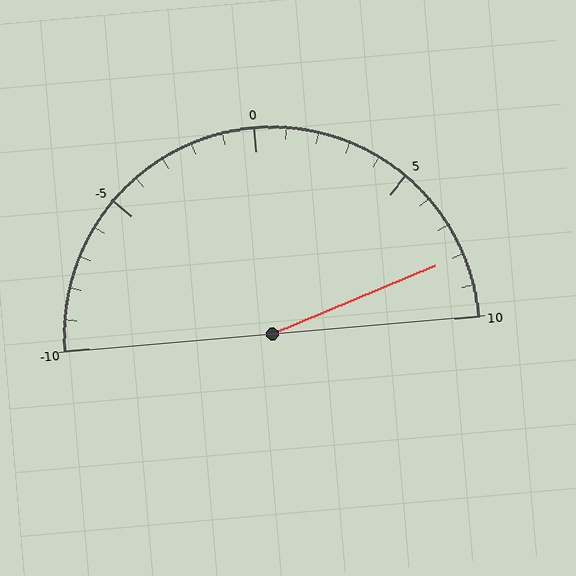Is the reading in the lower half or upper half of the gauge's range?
The reading is in the upper half of the range (-10 to 10).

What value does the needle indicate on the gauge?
The needle indicates approximately 8.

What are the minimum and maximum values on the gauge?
The gauge ranges from -10 to 10.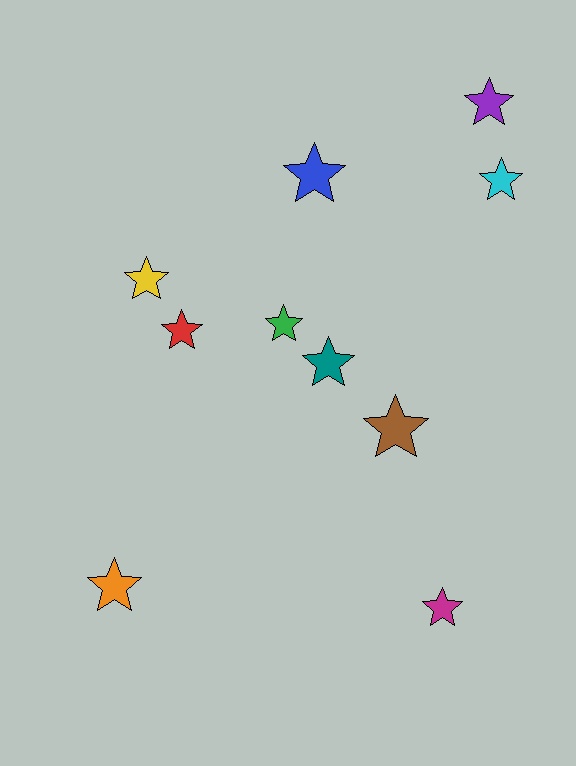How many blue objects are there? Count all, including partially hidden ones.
There is 1 blue object.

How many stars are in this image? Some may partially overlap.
There are 10 stars.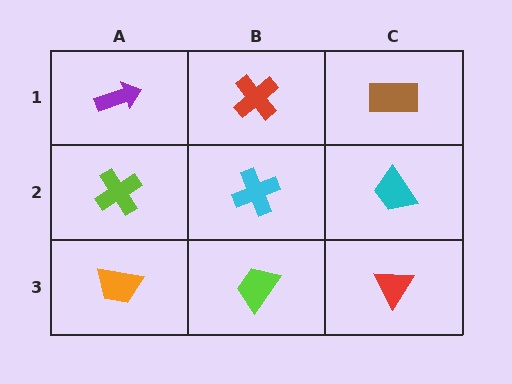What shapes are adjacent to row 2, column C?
A brown rectangle (row 1, column C), a red triangle (row 3, column C), a cyan cross (row 2, column B).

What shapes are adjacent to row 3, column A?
A lime cross (row 2, column A), a lime trapezoid (row 3, column B).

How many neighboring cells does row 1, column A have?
2.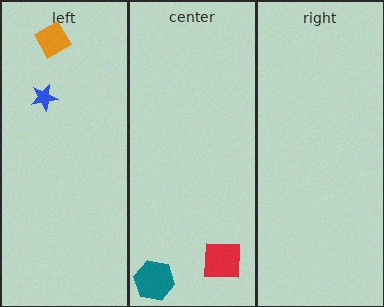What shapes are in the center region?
The teal hexagon, the red square.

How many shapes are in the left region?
2.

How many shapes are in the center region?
2.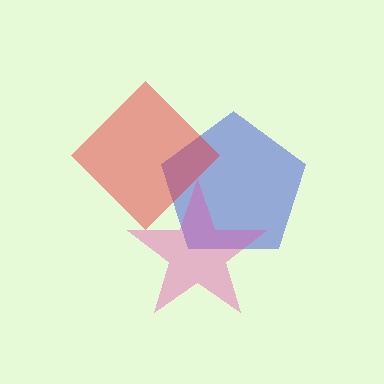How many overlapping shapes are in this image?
There are 3 overlapping shapes in the image.